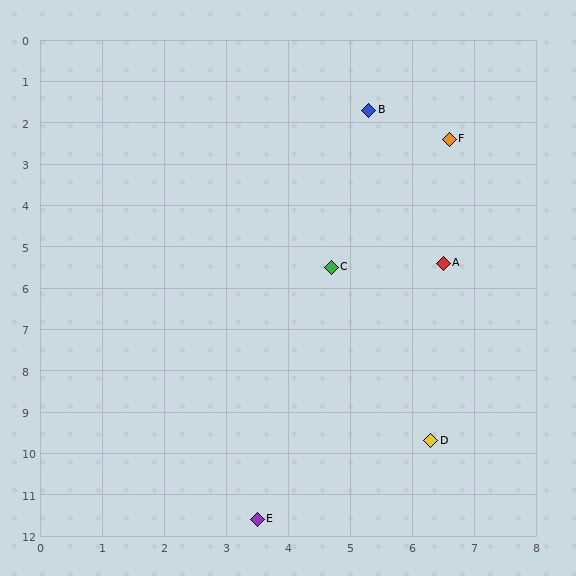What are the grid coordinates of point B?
Point B is at approximately (5.3, 1.7).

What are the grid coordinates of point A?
Point A is at approximately (6.5, 5.4).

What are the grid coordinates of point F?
Point F is at approximately (6.6, 2.4).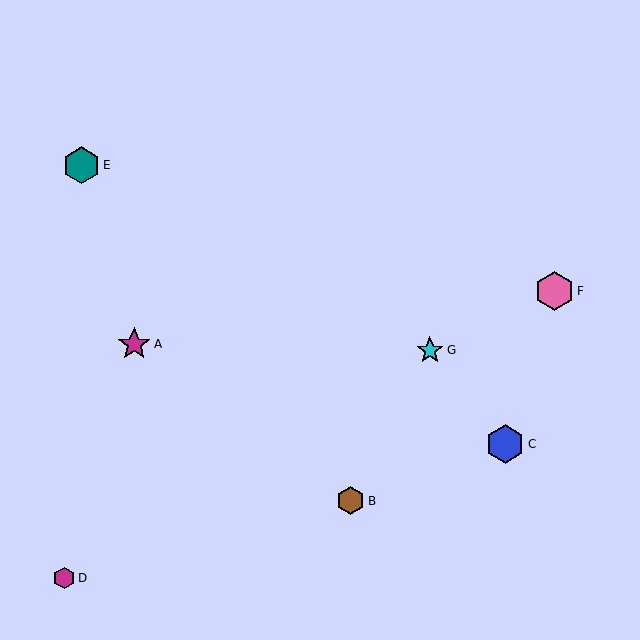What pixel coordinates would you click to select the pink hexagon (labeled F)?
Click at (554, 291) to select the pink hexagon F.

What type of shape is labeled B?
Shape B is a brown hexagon.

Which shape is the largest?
The pink hexagon (labeled F) is the largest.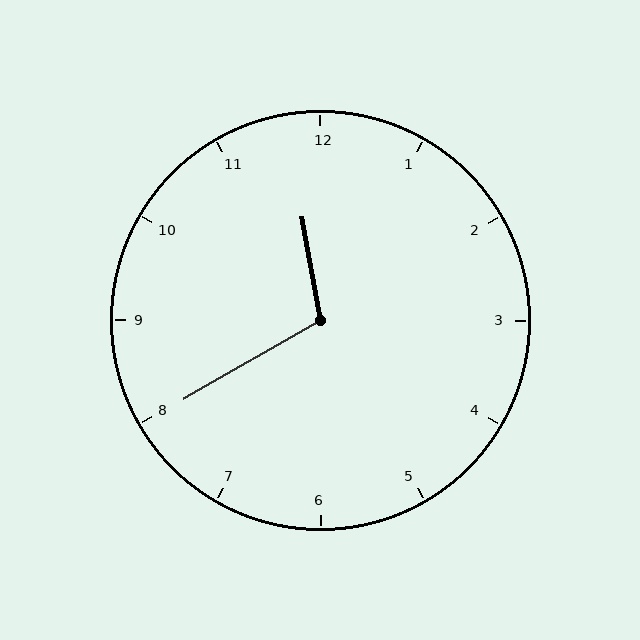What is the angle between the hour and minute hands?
Approximately 110 degrees.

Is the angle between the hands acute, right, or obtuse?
It is obtuse.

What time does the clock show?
11:40.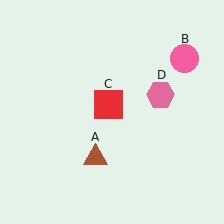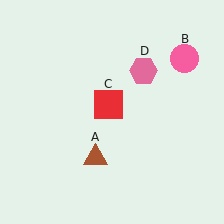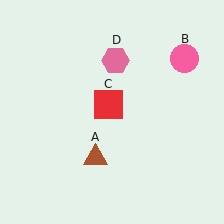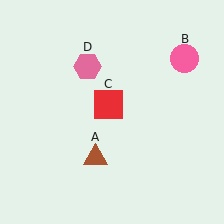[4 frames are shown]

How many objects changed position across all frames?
1 object changed position: pink hexagon (object D).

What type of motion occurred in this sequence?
The pink hexagon (object D) rotated counterclockwise around the center of the scene.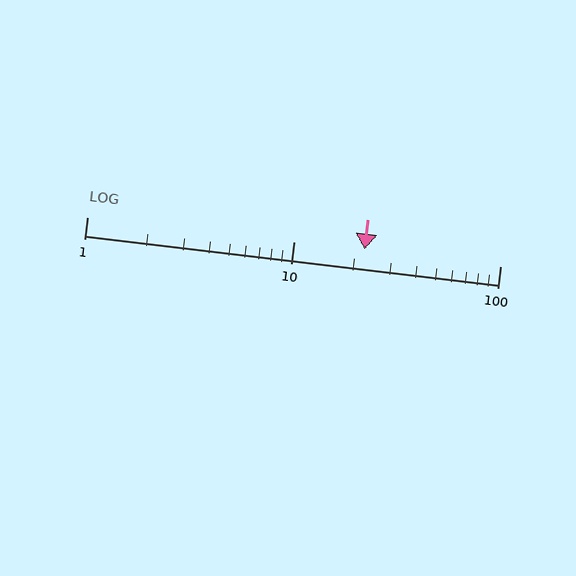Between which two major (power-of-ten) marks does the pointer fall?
The pointer is between 10 and 100.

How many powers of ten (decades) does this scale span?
The scale spans 2 decades, from 1 to 100.